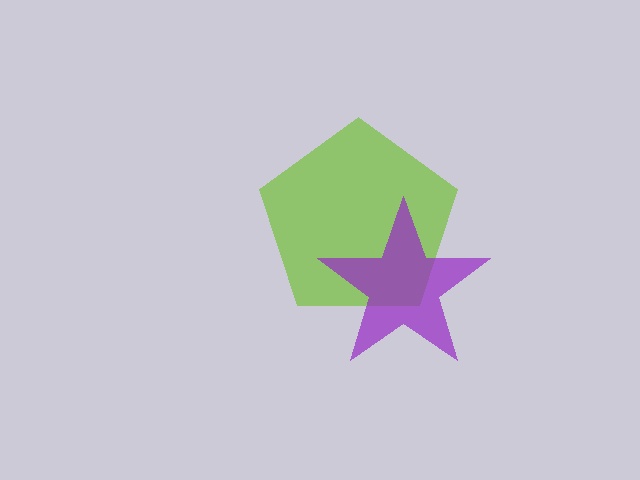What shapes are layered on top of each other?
The layered shapes are: a lime pentagon, a purple star.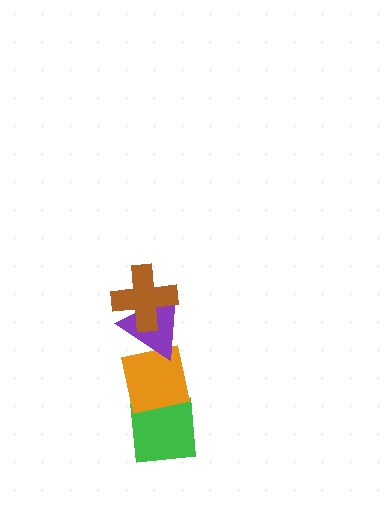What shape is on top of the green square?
The orange square is on top of the green square.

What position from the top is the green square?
The green square is 4th from the top.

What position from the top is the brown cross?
The brown cross is 1st from the top.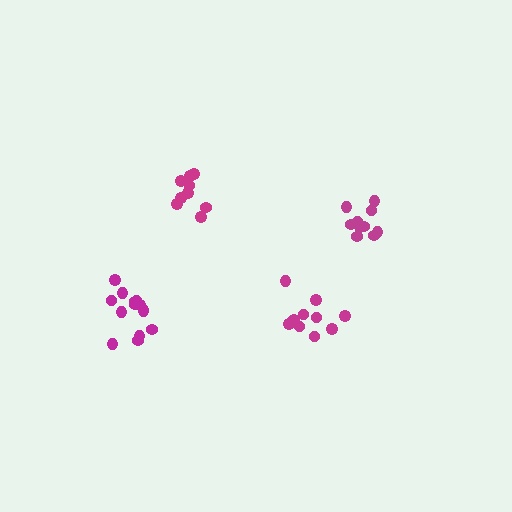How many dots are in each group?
Group 1: 9 dots, Group 2: 10 dots, Group 3: 14 dots, Group 4: 10 dots (43 total).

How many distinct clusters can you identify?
There are 4 distinct clusters.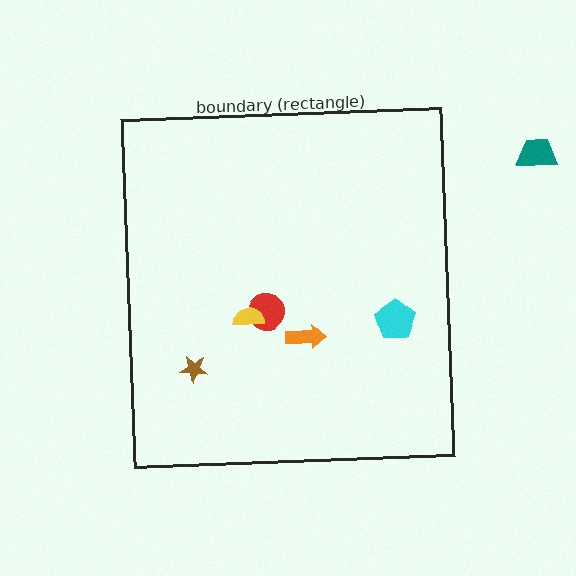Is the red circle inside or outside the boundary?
Inside.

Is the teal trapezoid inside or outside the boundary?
Outside.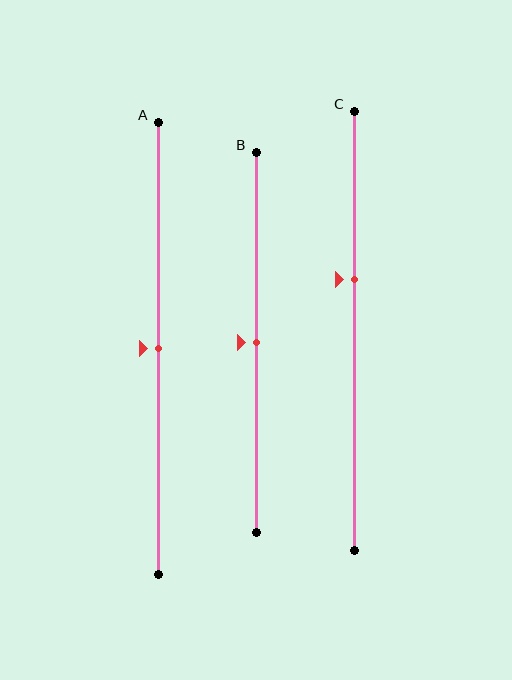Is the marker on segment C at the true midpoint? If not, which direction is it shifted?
No, the marker on segment C is shifted upward by about 12% of the segment length.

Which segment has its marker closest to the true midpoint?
Segment A has its marker closest to the true midpoint.